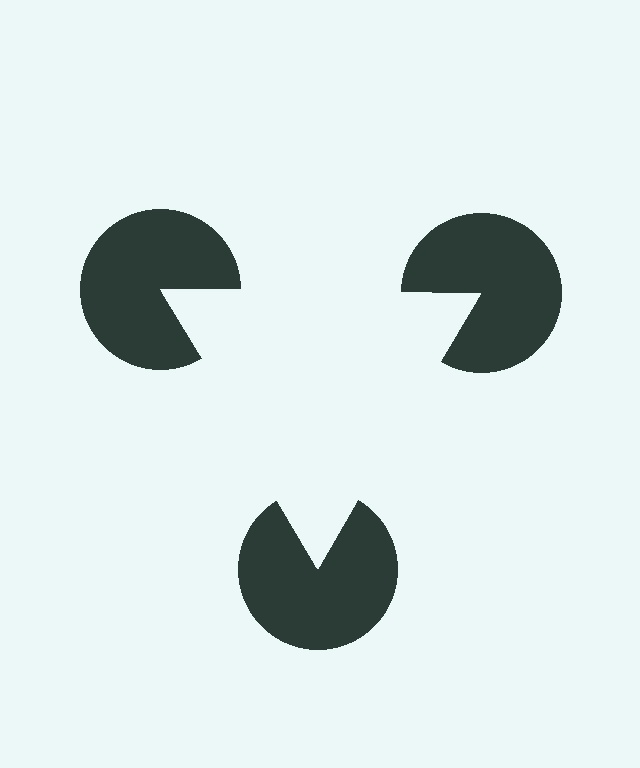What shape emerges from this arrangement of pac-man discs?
An illusory triangle — its edges are inferred from the aligned wedge cuts in the pac-man discs, not physically drawn.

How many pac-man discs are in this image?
There are 3 — one at each vertex of the illusory triangle.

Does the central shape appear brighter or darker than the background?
It typically appears slightly brighter than the background, even though no actual brightness change is drawn.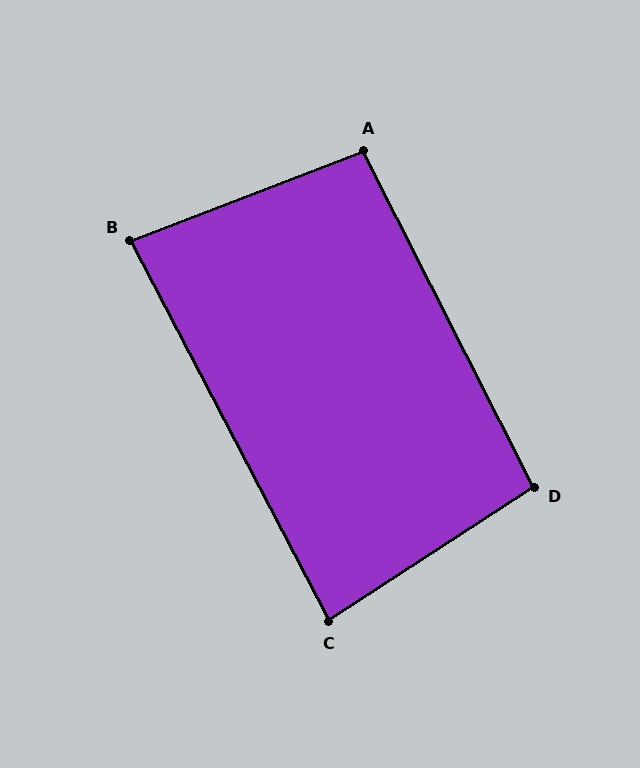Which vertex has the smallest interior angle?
B, at approximately 84 degrees.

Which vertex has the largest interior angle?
D, at approximately 96 degrees.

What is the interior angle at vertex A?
Approximately 96 degrees (obtuse).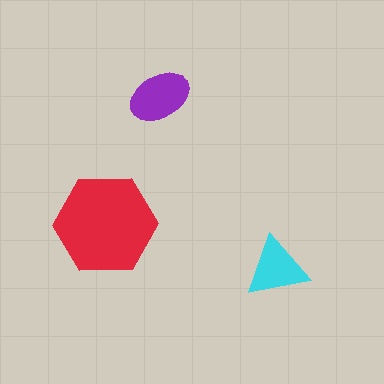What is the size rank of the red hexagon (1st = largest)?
1st.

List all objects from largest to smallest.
The red hexagon, the purple ellipse, the cyan triangle.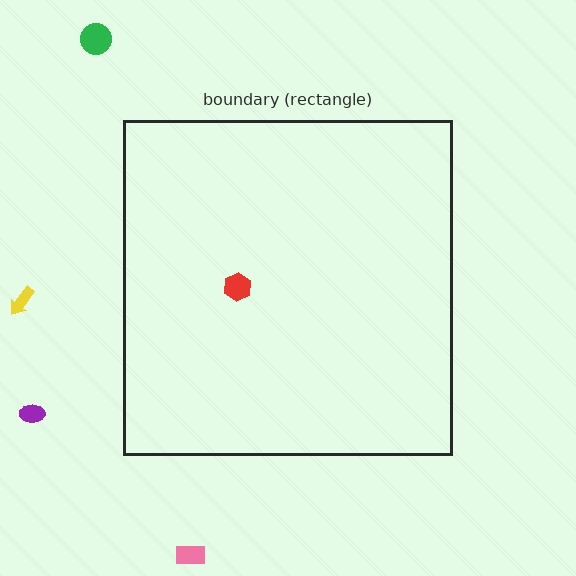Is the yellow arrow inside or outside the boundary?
Outside.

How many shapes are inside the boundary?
1 inside, 4 outside.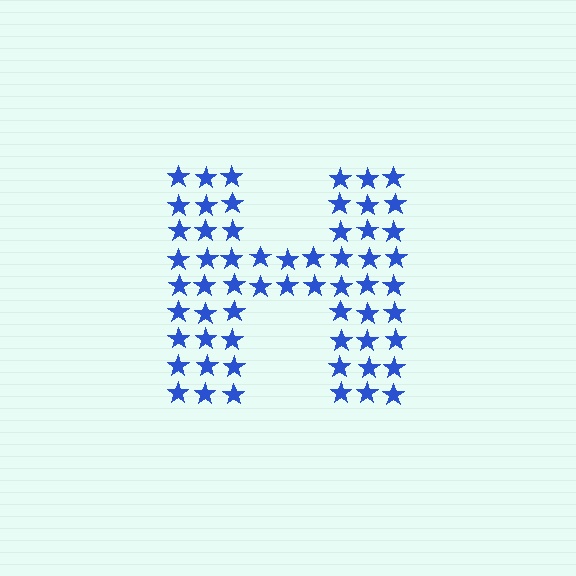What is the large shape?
The large shape is the letter H.